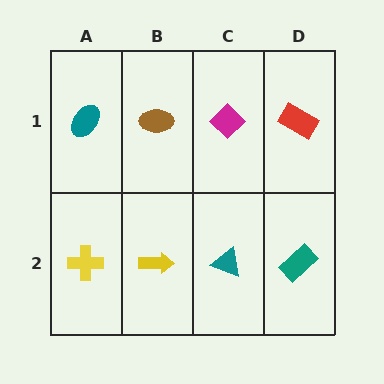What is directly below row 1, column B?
A yellow arrow.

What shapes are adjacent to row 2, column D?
A red rectangle (row 1, column D), a teal triangle (row 2, column C).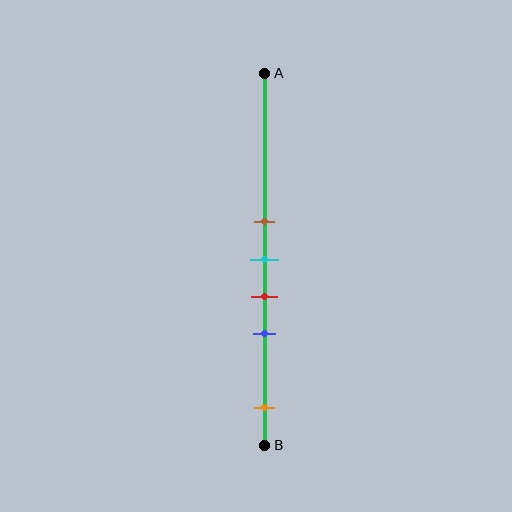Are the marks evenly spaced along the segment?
No, the marks are not evenly spaced.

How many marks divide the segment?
There are 5 marks dividing the segment.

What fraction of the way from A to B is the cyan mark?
The cyan mark is approximately 50% (0.5) of the way from A to B.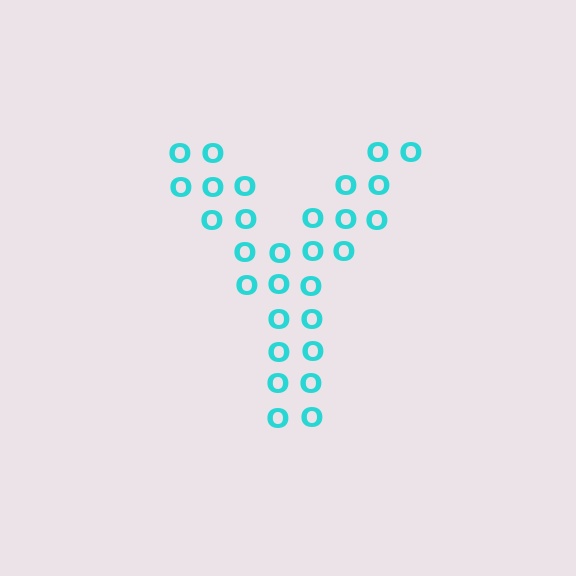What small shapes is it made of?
It is made of small letter O's.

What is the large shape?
The large shape is the letter Y.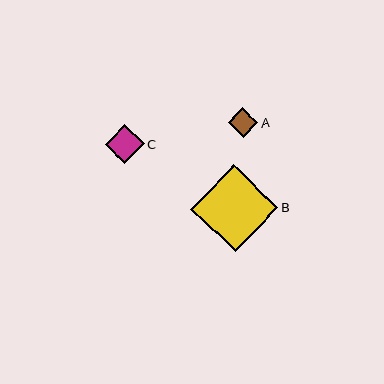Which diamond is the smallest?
Diamond A is the smallest with a size of approximately 30 pixels.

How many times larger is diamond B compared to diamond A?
Diamond B is approximately 2.9 times the size of diamond A.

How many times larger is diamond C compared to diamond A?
Diamond C is approximately 1.3 times the size of diamond A.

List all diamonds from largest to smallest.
From largest to smallest: B, C, A.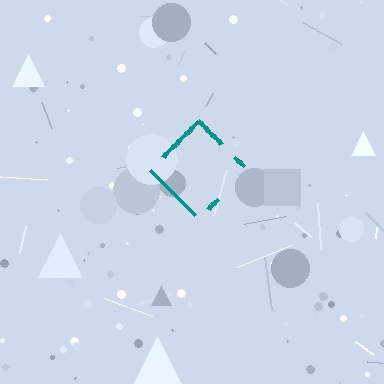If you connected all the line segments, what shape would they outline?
They would outline a diamond.